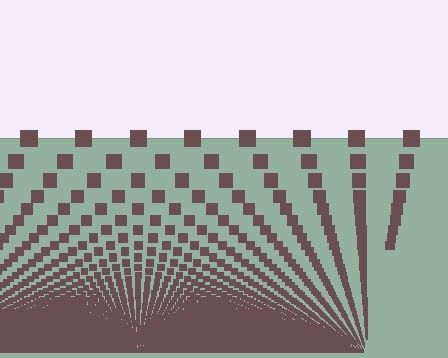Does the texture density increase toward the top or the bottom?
Density increases toward the bottom.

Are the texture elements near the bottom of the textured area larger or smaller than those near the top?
Smaller. The gradient is inverted — elements near the bottom are smaller and denser.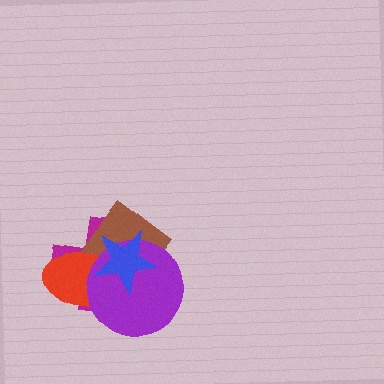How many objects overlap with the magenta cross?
4 objects overlap with the magenta cross.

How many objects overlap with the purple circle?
4 objects overlap with the purple circle.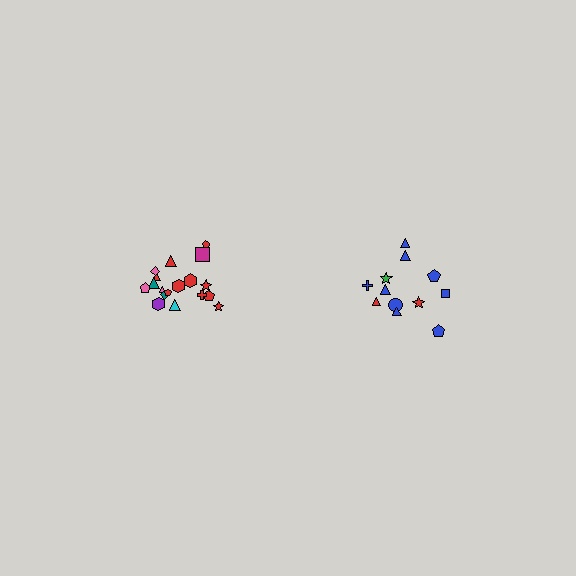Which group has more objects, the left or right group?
The left group.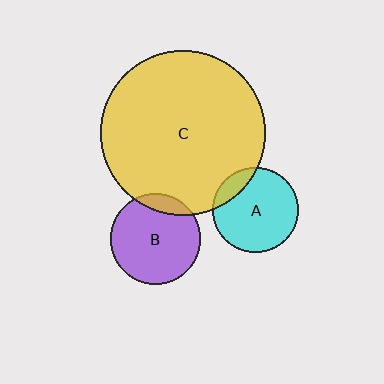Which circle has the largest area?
Circle C (yellow).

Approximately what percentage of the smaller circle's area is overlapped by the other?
Approximately 10%.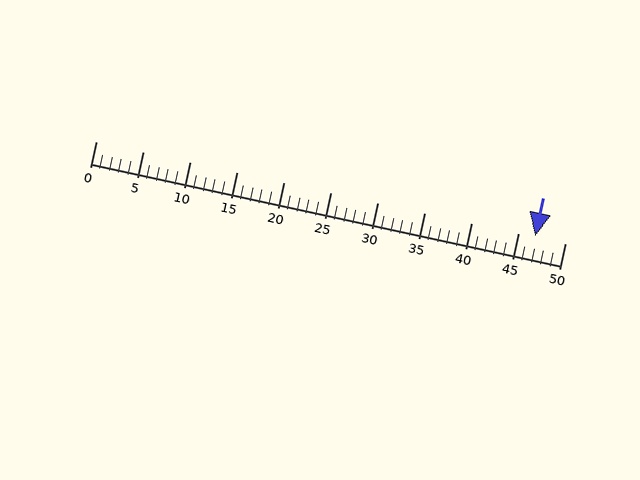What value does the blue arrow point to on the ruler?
The blue arrow points to approximately 47.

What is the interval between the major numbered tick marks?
The major tick marks are spaced 5 units apart.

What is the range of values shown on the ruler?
The ruler shows values from 0 to 50.